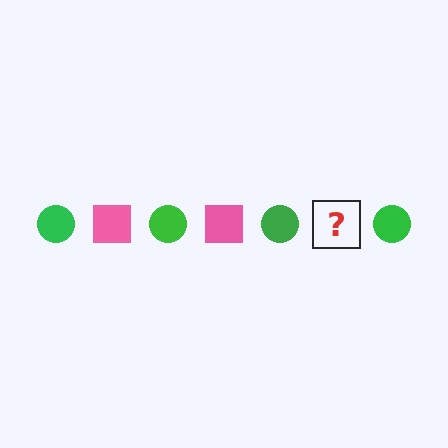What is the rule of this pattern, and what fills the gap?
The rule is that the pattern alternates between green circle and pink square. The gap should be filled with a pink square.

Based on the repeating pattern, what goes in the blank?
The blank should be a pink square.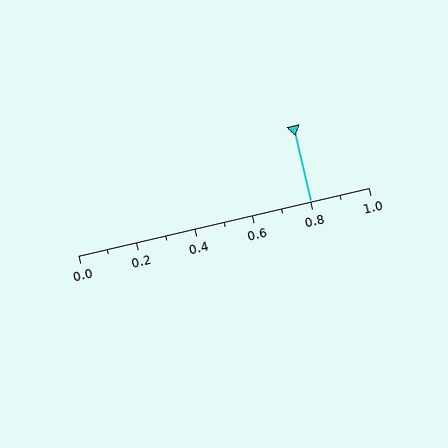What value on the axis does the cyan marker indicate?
The marker indicates approximately 0.8.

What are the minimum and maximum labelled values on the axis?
The axis runs from 0.0 to 1.0.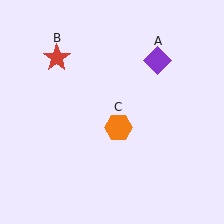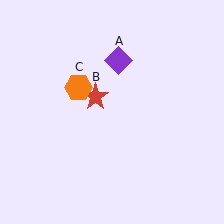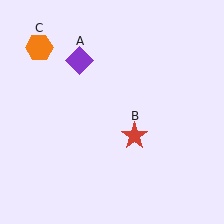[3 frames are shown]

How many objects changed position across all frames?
3 objects changed position: purple diamond (object A), red star (object B), orange hexagon (object C).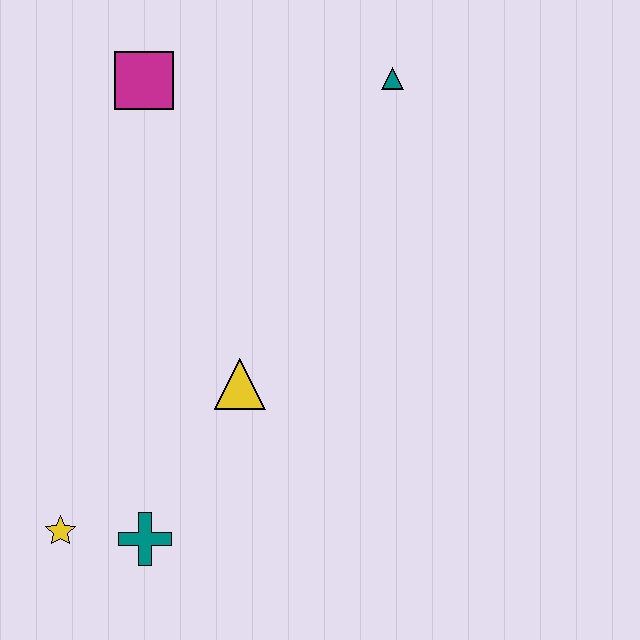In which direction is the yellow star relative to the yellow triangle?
The yellow star is to the left of the yellow triangle.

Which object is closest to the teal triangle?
The magenta square is closest to the teal triangle.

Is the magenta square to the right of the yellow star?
Yes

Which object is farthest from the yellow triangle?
The teal triangle is farthest from the yellow triangle.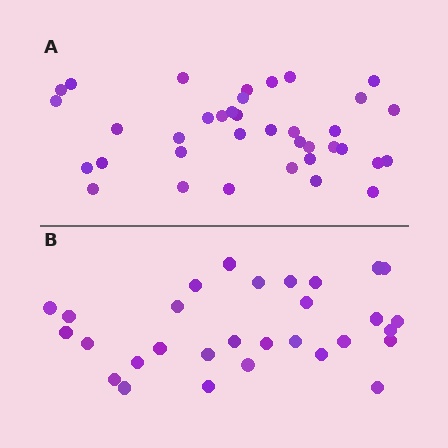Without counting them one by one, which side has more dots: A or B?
Region A (the top region) has more dots.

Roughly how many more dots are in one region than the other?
Region A has roughly 8 or so more dots than region B.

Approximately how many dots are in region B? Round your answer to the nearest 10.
About 30 dots.